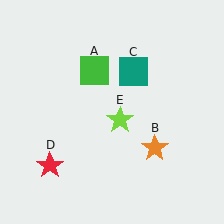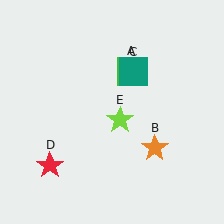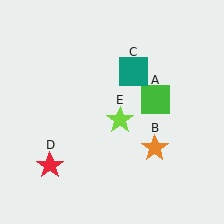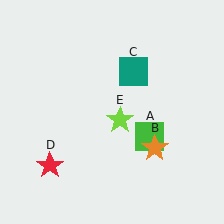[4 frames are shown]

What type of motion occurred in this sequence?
The green square (object A) rotated clockwise around the center of the scene.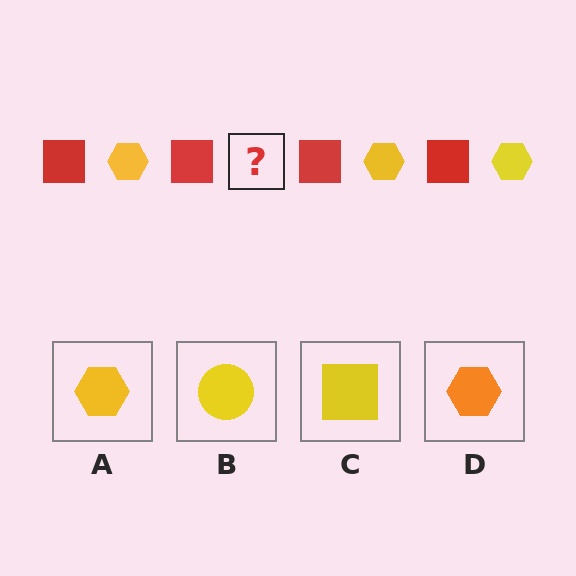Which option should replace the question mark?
Option A.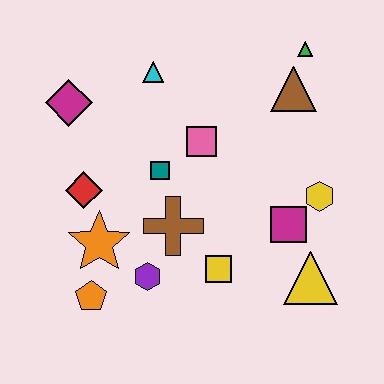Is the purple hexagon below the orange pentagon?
No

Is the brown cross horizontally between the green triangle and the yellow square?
No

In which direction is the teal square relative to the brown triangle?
The teal square is to the left of the brown triangle.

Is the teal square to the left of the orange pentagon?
No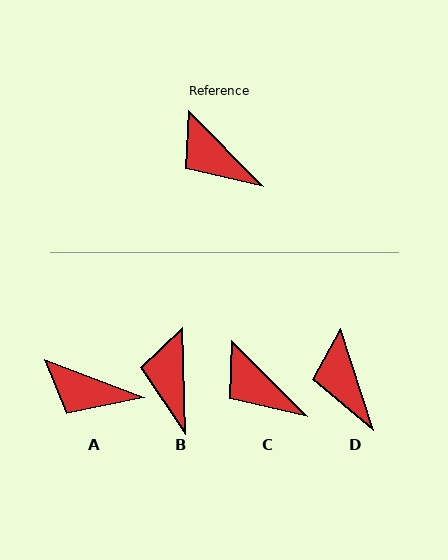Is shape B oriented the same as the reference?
No, it is off by about 43 degrees.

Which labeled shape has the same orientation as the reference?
C.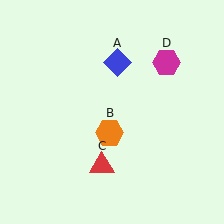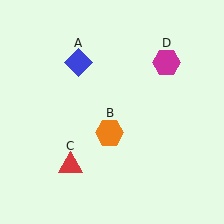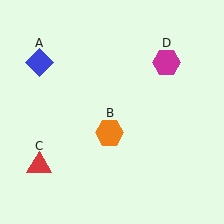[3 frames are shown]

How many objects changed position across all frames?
2 objects changed position: blue diamond (object A), red triangle (object C).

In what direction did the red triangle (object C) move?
The red triangle (object C) moved left.